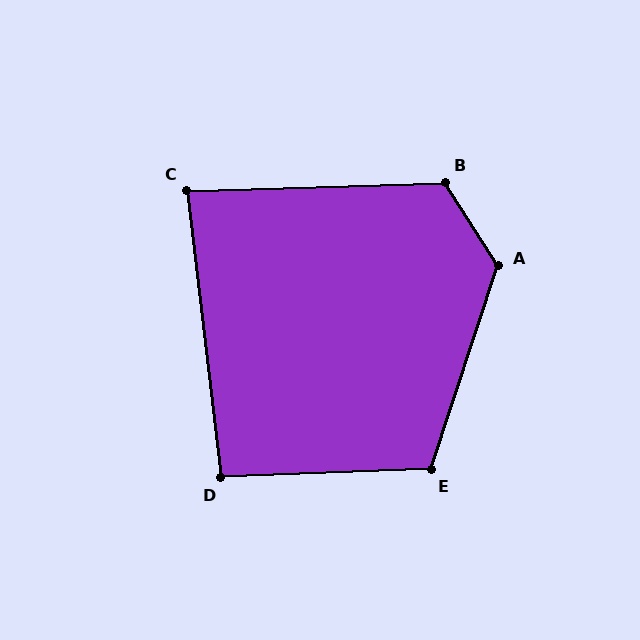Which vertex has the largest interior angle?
A, at approximately 129 degrees.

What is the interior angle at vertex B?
Approximately 121 degrees (obtuse).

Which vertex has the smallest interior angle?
C, at approximately 85 degrees.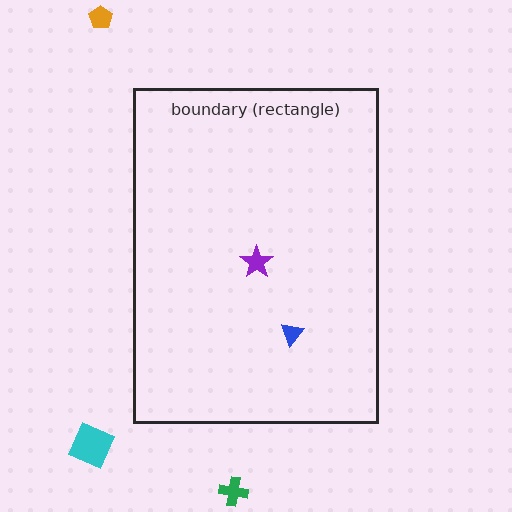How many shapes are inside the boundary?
2 inside, 3 outside.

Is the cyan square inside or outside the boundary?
Outside.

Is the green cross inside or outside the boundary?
Outside.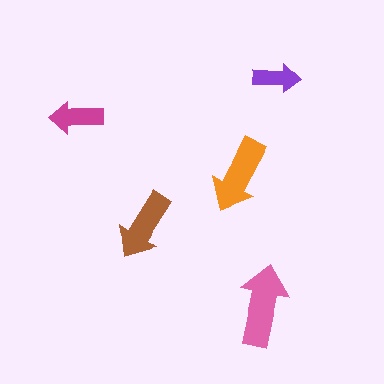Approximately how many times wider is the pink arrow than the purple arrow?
About 1.5 times wider.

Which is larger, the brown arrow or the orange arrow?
The orange one.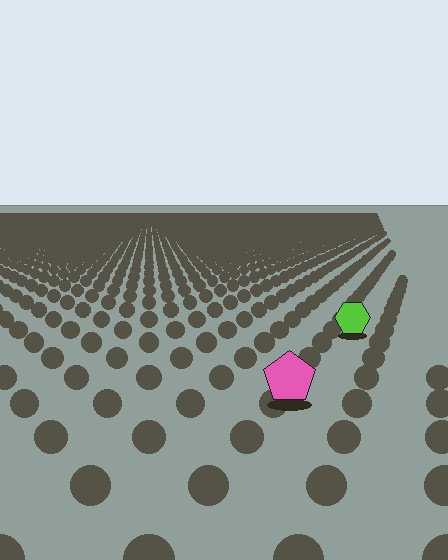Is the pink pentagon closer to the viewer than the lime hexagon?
Yes. The pink pentagon is closer — you can tell from the texture gradient: the ground texture is coarser near it.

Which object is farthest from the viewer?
The lime hexagon is farthest from the viewer. It appears smaller and the ground texture around it is denser.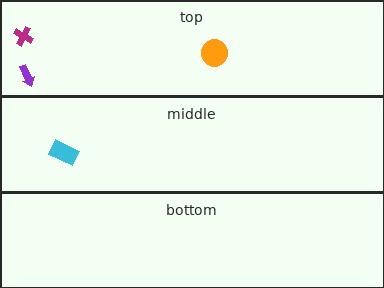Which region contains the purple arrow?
The top region.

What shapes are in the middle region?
The cyan rectangle.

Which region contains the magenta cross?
The top region.